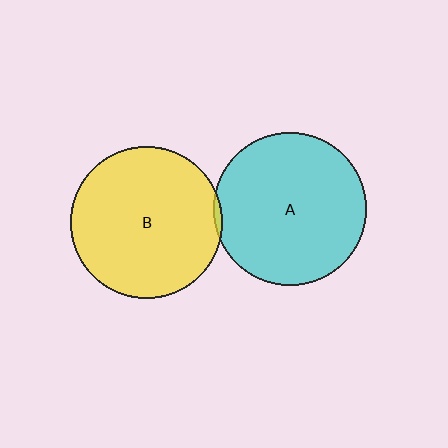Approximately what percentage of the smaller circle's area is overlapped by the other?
Approximately 5%.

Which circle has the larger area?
Circle A (cyan).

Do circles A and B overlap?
Yes.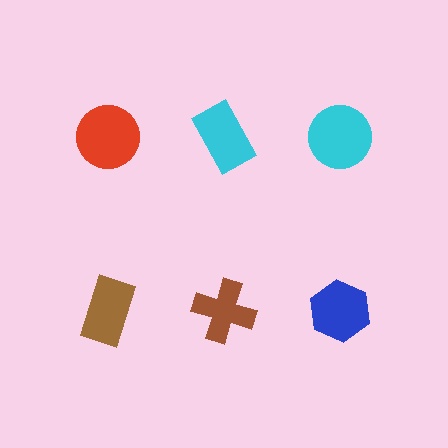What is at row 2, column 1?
A brown rectangle.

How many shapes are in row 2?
3 shapes.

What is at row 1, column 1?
A red circle.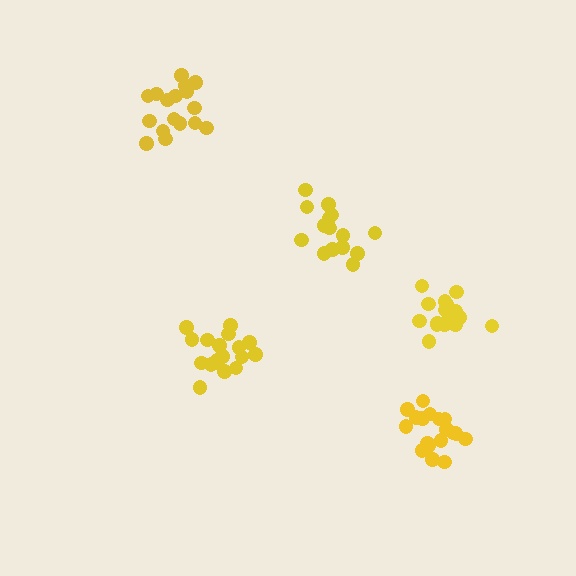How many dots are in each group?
Group 1: 18 dots, Group 2: 18 dots, Group 3: 15 dots, Group 4: 17 dots, Group 5: 19 dots (87 total).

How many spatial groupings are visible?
There are 5 spatial groupings.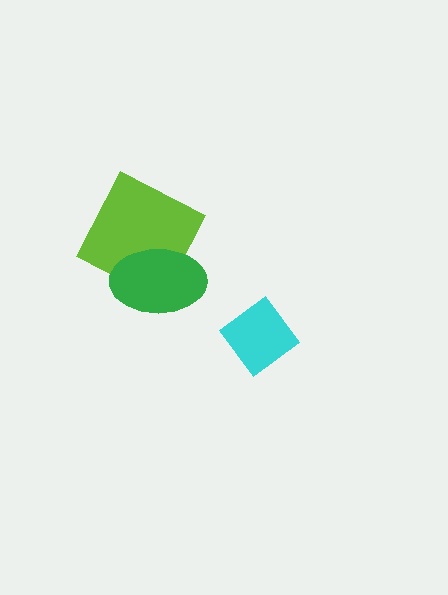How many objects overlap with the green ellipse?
1 object overlaps with the green ellipse.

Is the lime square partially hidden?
Yes, it is partially covered by another shape.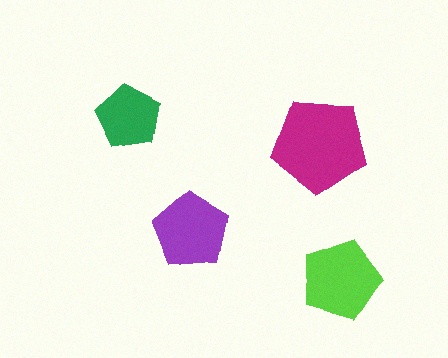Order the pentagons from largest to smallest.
the magenta one, the lime one, the purple one, the green one.